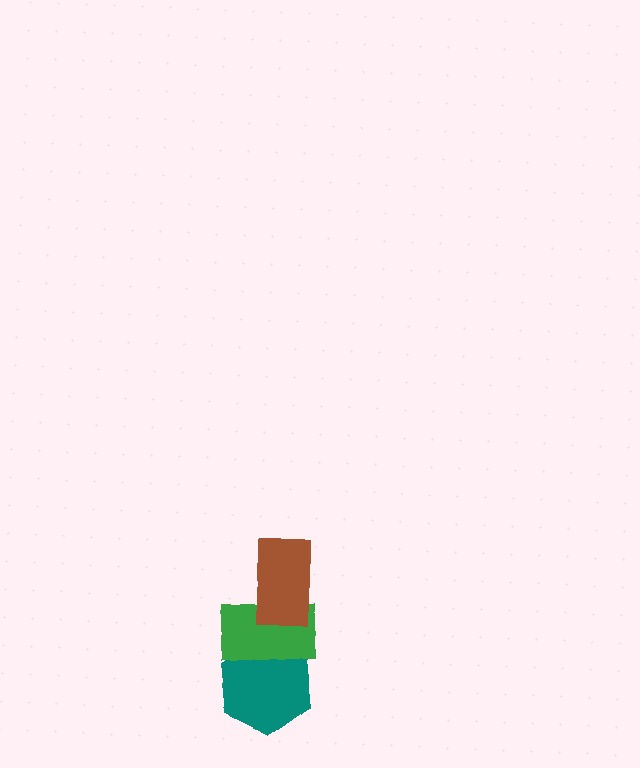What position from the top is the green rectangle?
The green rectangle is 2nd from the top.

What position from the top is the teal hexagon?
The teal hexagon is 3rd from the top.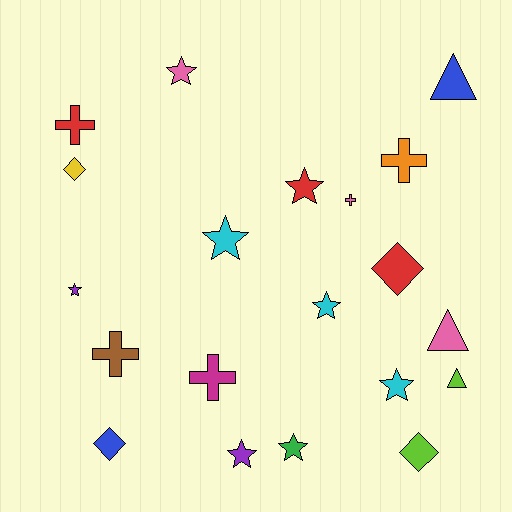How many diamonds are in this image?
There are 4 diamonds.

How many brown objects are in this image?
There is 1 brown object.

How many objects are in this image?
There are 20 objects.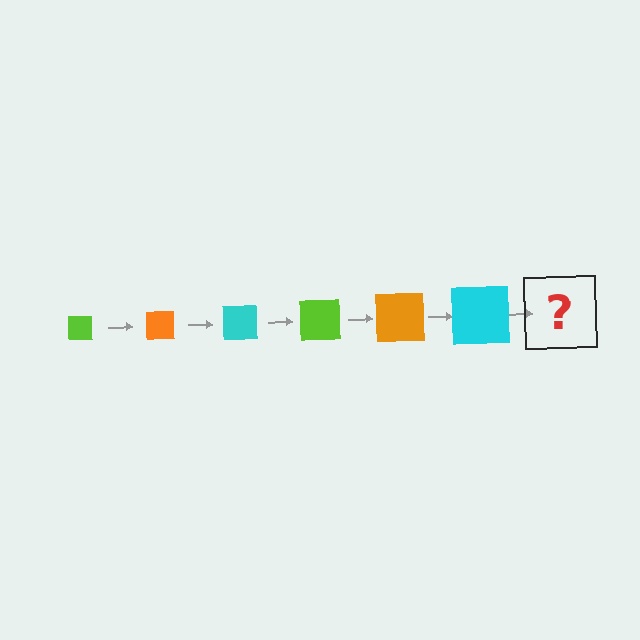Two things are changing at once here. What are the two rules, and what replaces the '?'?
The two rules are that the square grows larger each step and the color cycles through lime, orange, and cyan. The '?' should be a lime square, larger than the previous one.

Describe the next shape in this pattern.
It should be a lime square, larger than the previous one.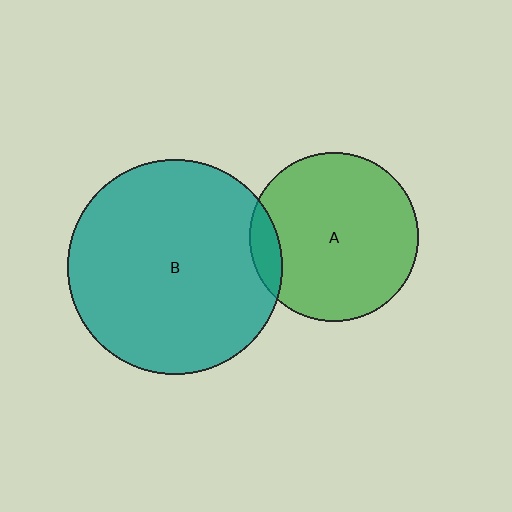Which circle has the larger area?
Circle B (teal).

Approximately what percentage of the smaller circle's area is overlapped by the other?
Approximately 10%.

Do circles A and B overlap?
Yes.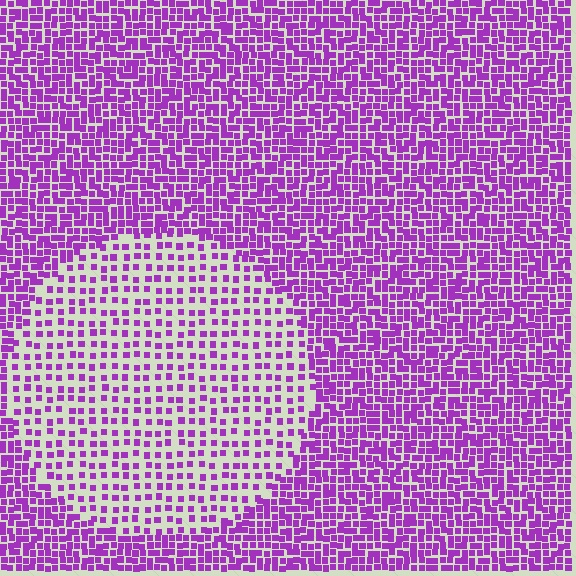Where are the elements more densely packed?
The elements are more densely packed outside the circle boundary.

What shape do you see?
I see a circle.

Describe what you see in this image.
The image contains small purple elements arranged at two different densities. A circle-shaped region is visible where the elements are less densely packed than the surrounding area.